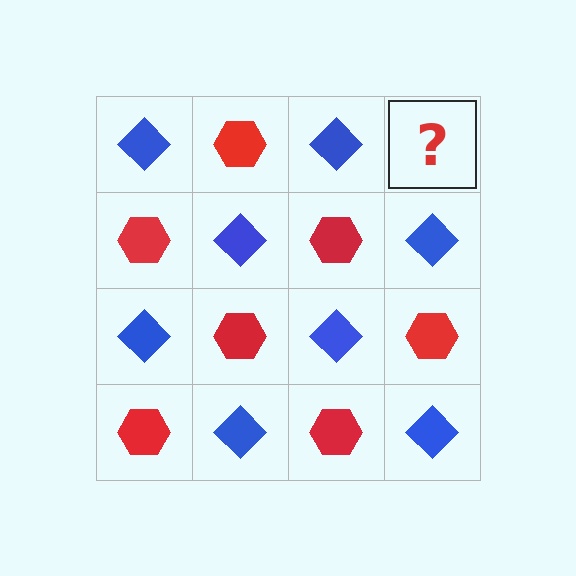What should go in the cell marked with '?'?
The missing cell should contain a red hexagon.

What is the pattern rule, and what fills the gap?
The rule is that it alternates blue diamond and red hexagon in a checkerboard pattern. The gap should be filled with a red hexagon.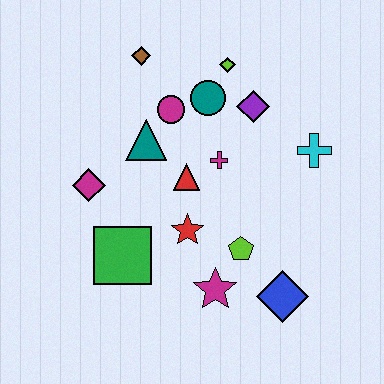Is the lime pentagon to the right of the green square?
Yes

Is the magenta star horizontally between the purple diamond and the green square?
Yes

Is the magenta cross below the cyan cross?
Yes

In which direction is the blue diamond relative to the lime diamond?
The blue diamond is below the lime diamond.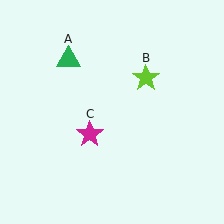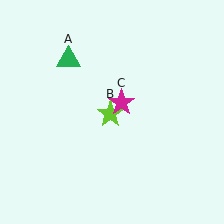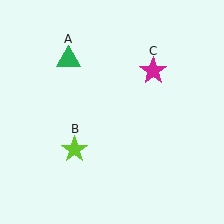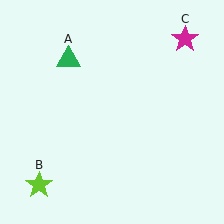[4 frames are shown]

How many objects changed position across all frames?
2 objects changed position: lime star (object B), magenta star (object C).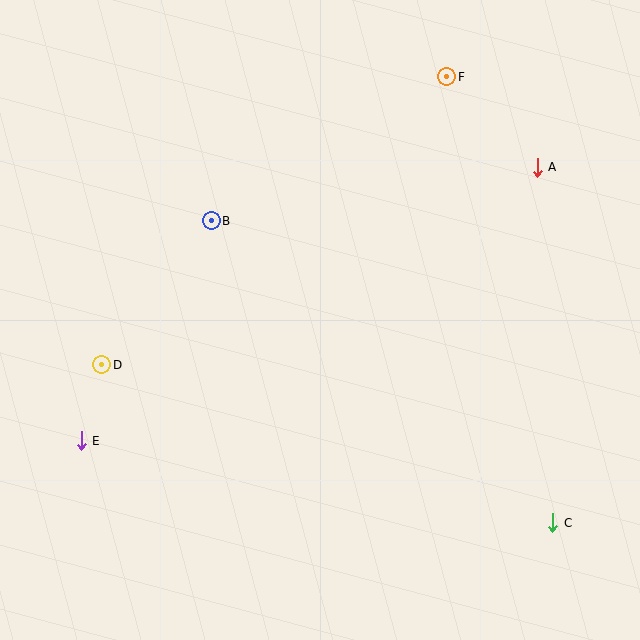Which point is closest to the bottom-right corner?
Point C is closest to the bottom-right corner.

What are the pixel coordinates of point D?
Point D is at (102, 365).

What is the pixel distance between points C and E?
The distance between C and E is 478 pixels.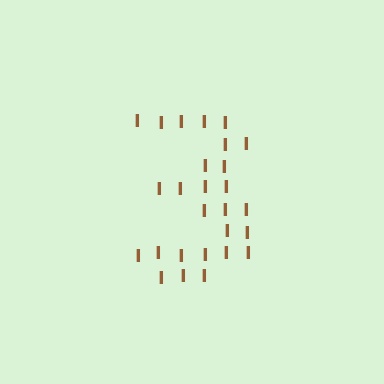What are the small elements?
The small elements are letter I's.